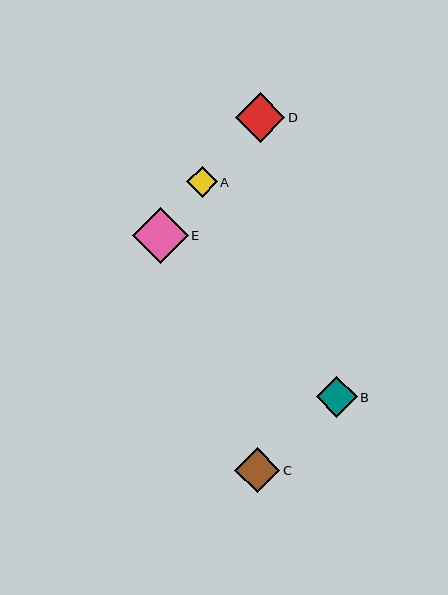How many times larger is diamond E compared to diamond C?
Diamond E is approximately 1.2 times the size of diamond C.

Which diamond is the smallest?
Diamond A is the smallest with a size of approximately 30 pixels.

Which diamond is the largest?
Diamond E is the largest with a size of approximately 56 pixels.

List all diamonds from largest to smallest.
From largest to smallest: E, D, C, B, A.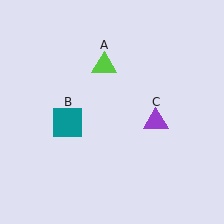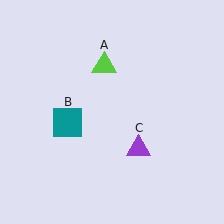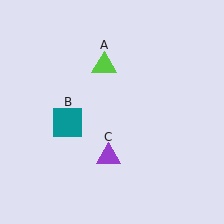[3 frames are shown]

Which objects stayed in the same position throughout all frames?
Lime triangle (object A) and teal square (object B) remained stationary.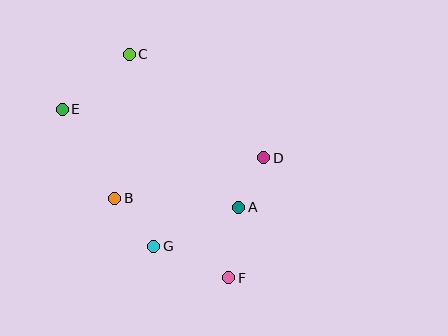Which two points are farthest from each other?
Points C and F are farthest from each other.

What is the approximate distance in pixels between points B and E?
The distance between B and E is approximately 103 pixels.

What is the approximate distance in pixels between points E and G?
The distance between E and G is approximately 165 pixels.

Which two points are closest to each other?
Points A and D are closest to each other.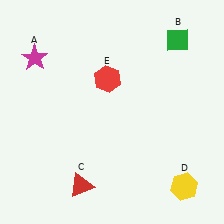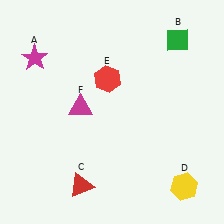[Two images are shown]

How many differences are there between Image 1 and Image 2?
There is 1 difference between the two images.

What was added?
A magenta triangle (F) was added in Image 2.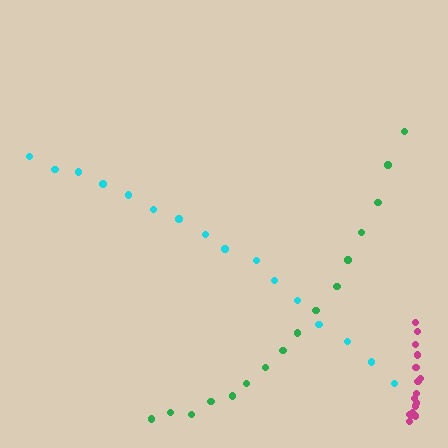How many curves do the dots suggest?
There are 3 distinct paths.